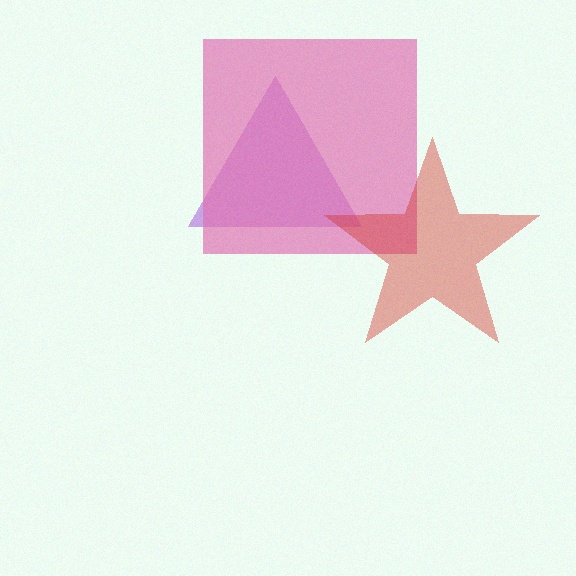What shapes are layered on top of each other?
The layered shapes are: a purple triangle, a pink square, a red star.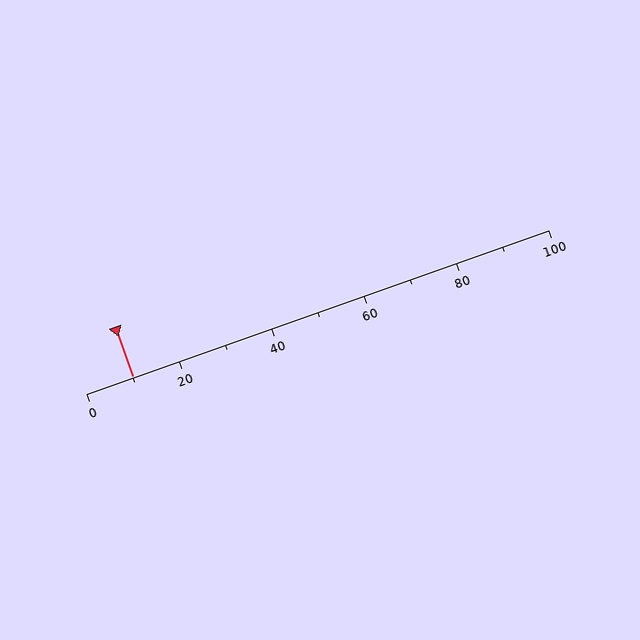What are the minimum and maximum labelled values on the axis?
The axis runs from 0 to 100.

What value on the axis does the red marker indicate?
The marker indicates approximately 10.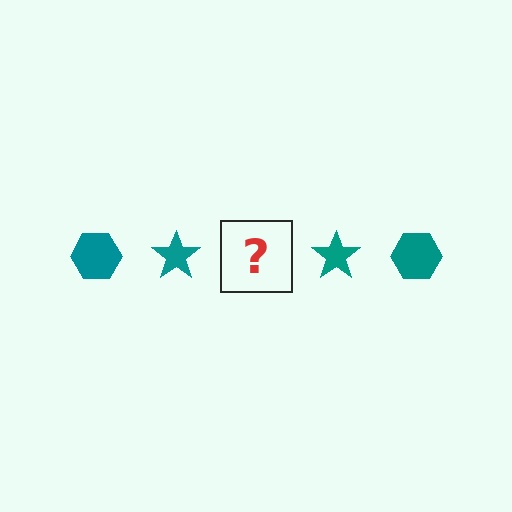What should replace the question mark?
The question mark should be replaced with a teal hexagon.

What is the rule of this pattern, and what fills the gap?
The rule is that the pattern cycles through hexagon, star shapes in teal. The gap should be filled with a teal hexagon.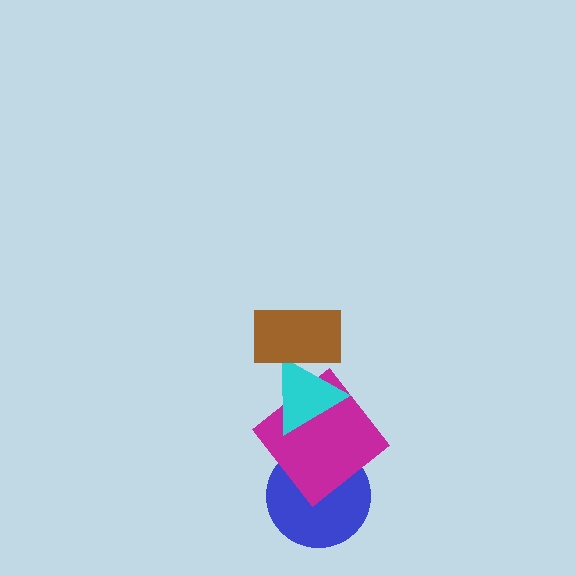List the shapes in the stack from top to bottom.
From top to bottom: the brown rectangle, the cyan triangle, the magenta diamond, the blue circle.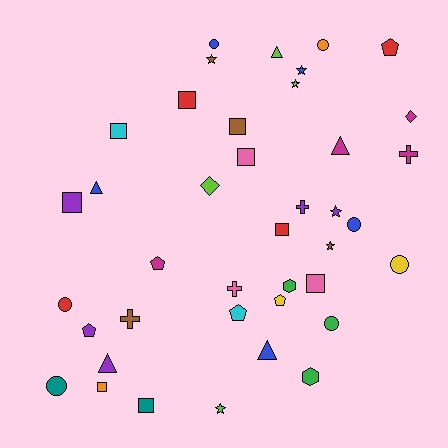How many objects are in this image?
There are 40 objects.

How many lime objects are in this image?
There are 4 lime objects.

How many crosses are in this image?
There are 4 crosses.